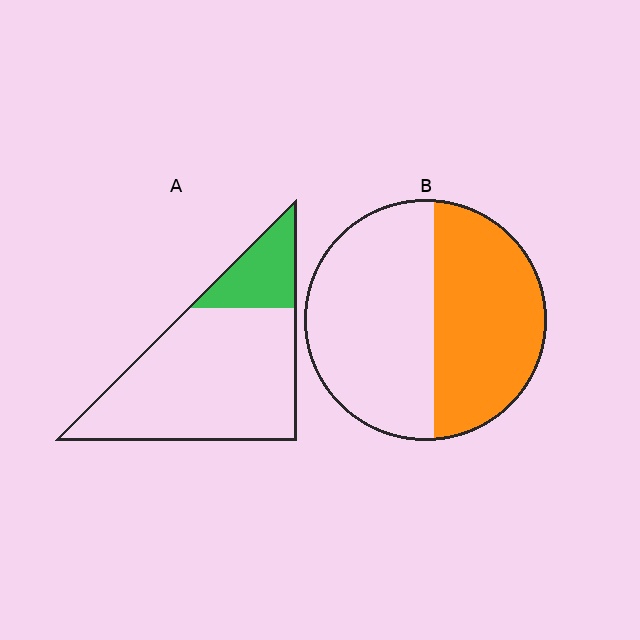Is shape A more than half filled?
No.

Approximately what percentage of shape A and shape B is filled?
A is approximately 20% and B is approximately 45%.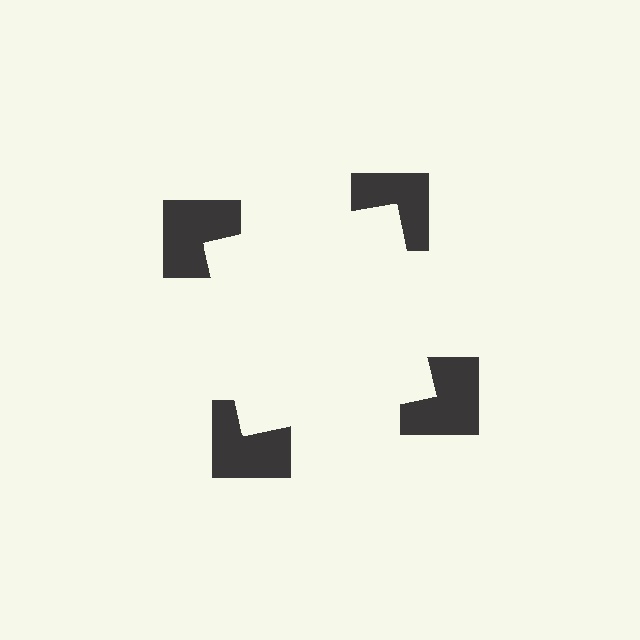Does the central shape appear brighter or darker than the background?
It typically appears slightly brighter than the background, even though no actual brightness change is drawn.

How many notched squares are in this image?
There are 4 — one at each vertex of the illusory square.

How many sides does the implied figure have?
4 sides.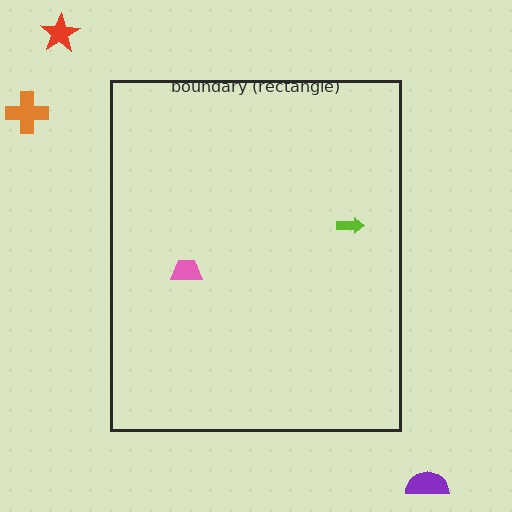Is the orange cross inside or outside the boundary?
Outside.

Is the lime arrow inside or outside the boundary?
Inside.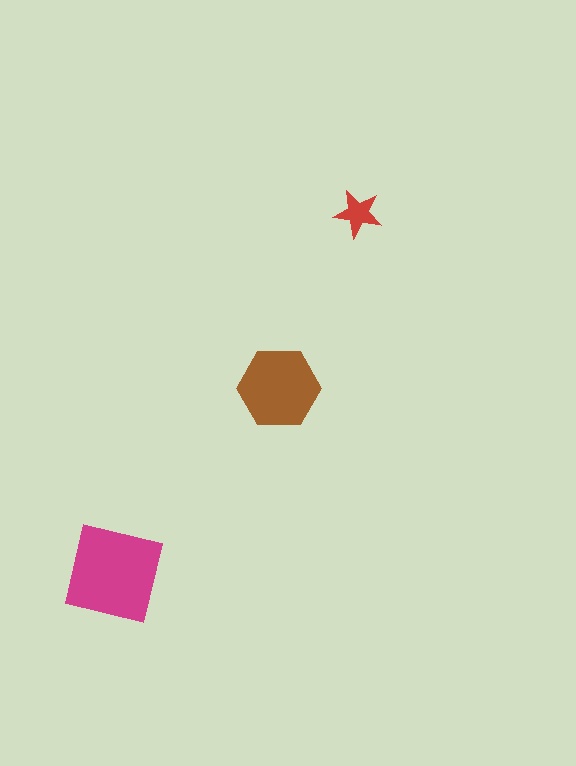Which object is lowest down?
The magenta square is bottommost.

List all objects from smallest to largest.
The red star, the brown hexagon, the magenta square.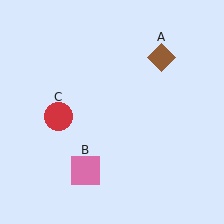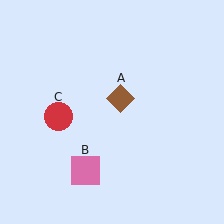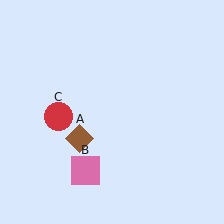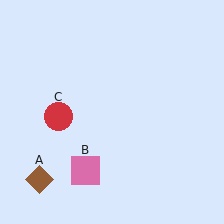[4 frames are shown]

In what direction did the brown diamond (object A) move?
The brown diamond (object A) moved down and to the left.